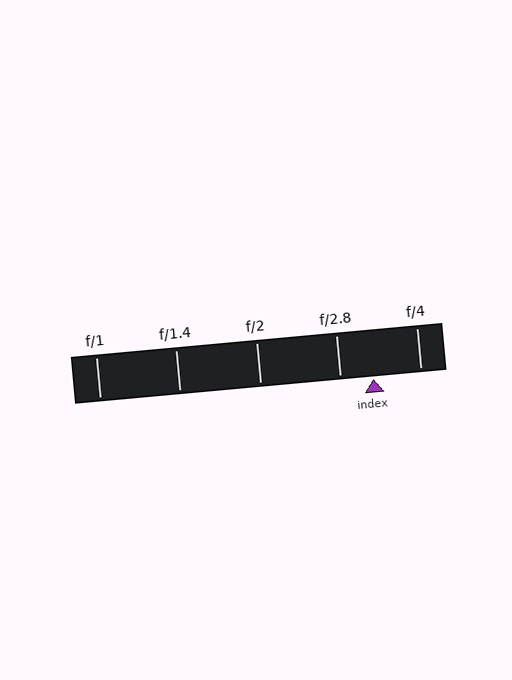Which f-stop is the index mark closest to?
The index mark is closest to f/2.8.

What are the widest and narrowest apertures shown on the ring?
The widest aperture shown is f/1 and the narrowest is f/4.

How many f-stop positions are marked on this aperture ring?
There are 5 f-stop positions marked.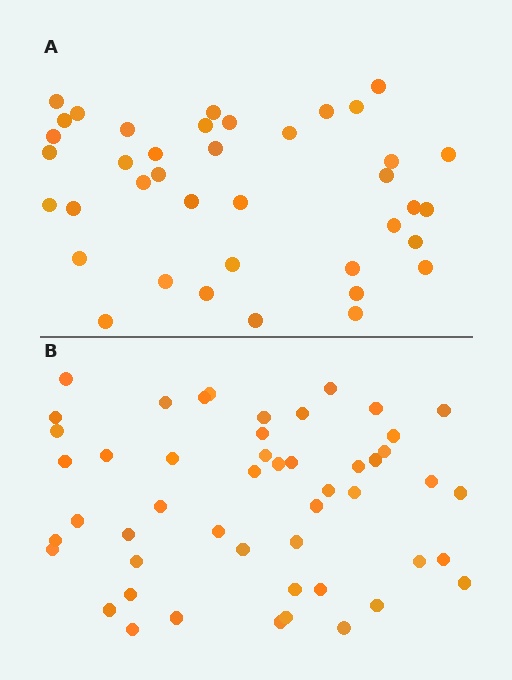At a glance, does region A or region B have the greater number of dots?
Region B (the bottom region) has more dots.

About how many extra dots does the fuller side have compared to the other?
Region B has roughly 12 or so more dots than region A.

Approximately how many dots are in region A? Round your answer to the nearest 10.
About 40 dots. (The exact count is 39, which rounds to 40.)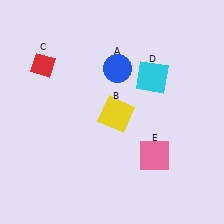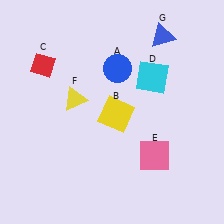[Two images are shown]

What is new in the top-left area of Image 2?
A yellow triangle (F) was added in the top-left area of Image 2.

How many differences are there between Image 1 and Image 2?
There are 2 differences between the two images.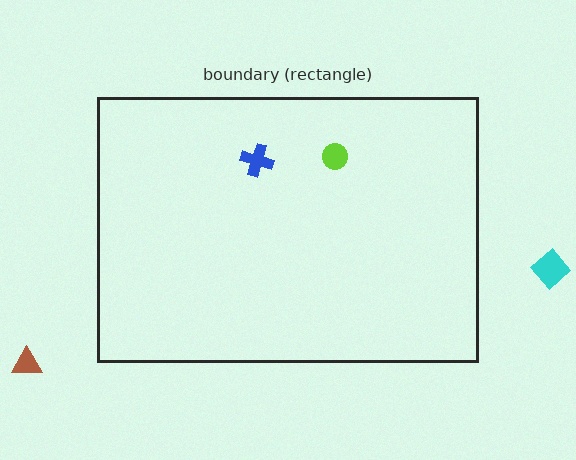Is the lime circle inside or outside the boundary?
Inside.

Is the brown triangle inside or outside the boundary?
Outside.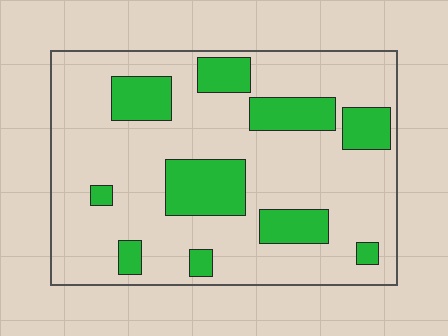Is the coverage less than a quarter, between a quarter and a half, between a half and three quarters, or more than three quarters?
Less than a quarter.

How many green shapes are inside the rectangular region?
10.